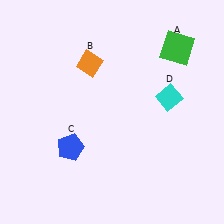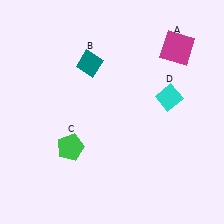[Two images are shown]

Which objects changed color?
A changed from green to magenta. B changed from orange to teal. C changed from blue to green.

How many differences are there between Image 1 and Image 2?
There are 3 differences between the two images.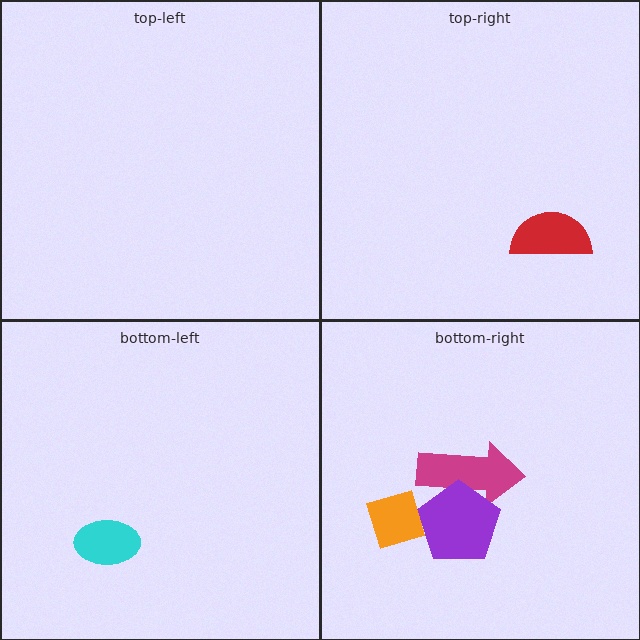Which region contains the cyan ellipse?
The bottom-left region.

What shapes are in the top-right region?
The red semicircle.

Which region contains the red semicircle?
The top-right region.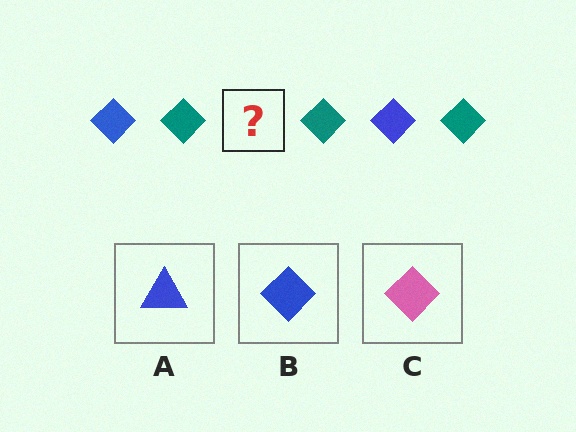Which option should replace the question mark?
Option B.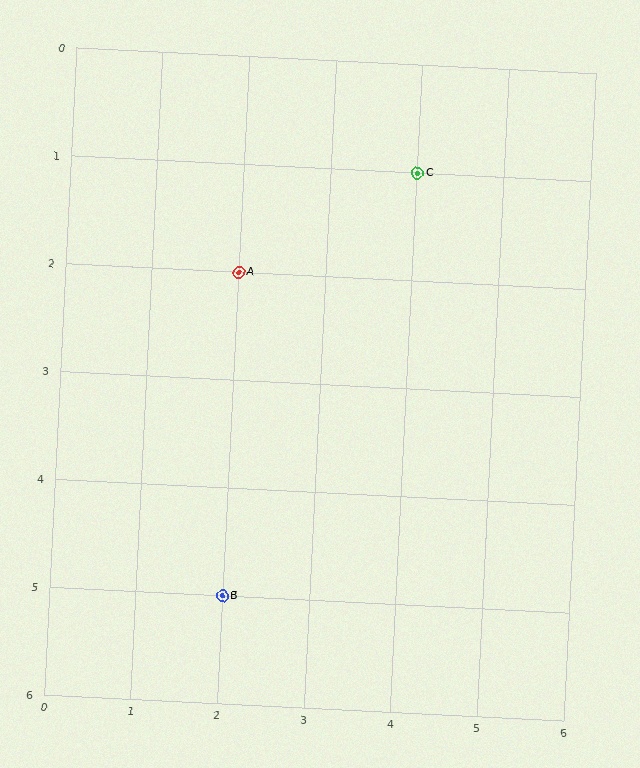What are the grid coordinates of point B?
Point B is at grid coordinates (2, 5).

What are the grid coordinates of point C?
Point C is at grid coordinates (4, 1).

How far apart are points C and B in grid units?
Points C and B are 2 columns and 4 rows apart (about 4.5 grid units diagonally).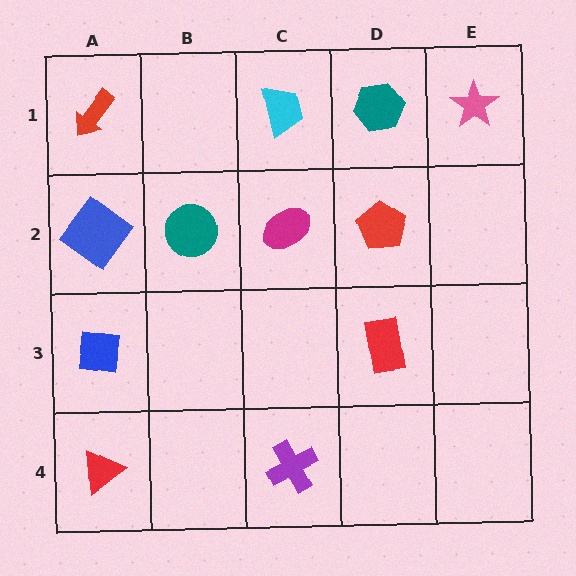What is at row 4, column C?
A purple cross.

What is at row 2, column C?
A magenta ellipse.